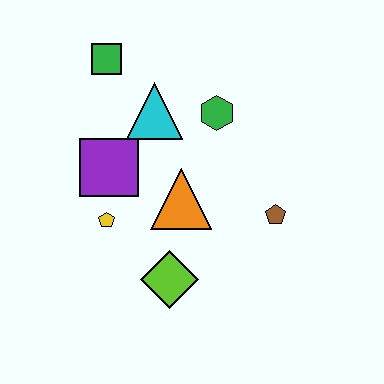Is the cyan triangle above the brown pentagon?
Yes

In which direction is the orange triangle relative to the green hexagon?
The orange triangle is below the green hexagon.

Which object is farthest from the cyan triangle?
The lime diamond is farthest from the cyan triangle.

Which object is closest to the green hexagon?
The cyan triangle is closest to the green hexagon.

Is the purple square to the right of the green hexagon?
No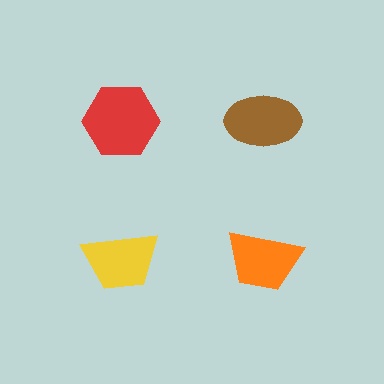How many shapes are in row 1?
2 shapes.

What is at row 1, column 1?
A red hexagon.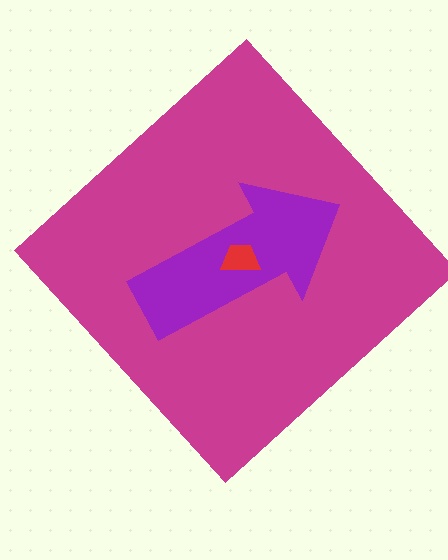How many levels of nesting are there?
3.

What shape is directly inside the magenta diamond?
The purple arrow.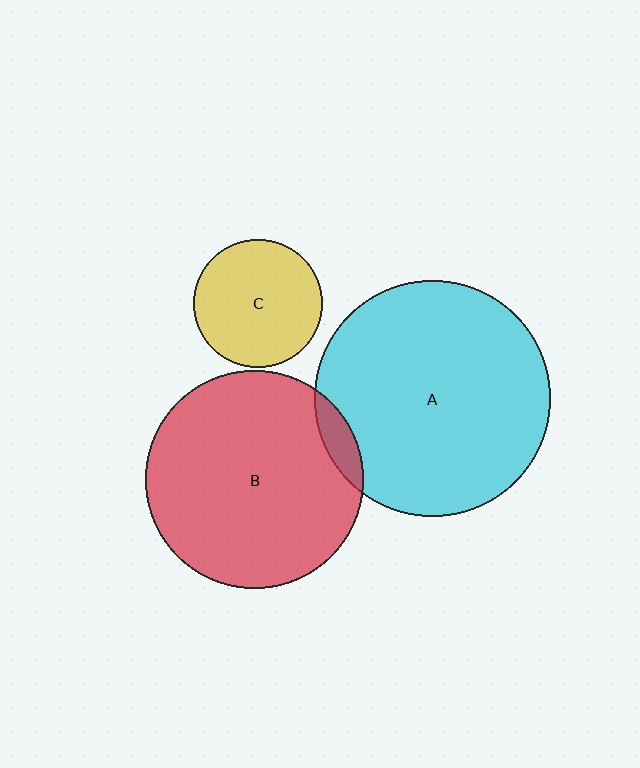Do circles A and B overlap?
Yes.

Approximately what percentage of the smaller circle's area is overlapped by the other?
Approximately 5%.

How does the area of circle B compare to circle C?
Approximately 2.9 times.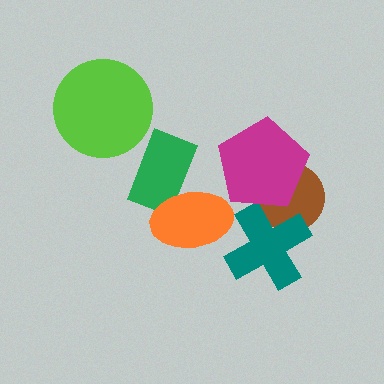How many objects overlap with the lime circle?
0 objects overlap with the lime circle.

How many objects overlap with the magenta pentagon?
2 objects overlap with the magenta pentagon.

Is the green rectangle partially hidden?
Yes, it is partially covered by another shape.